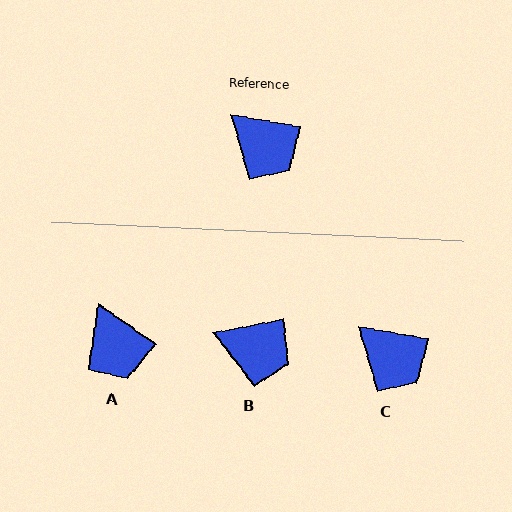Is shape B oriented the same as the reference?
No, it is off by about 21 degrees.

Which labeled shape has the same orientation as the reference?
C.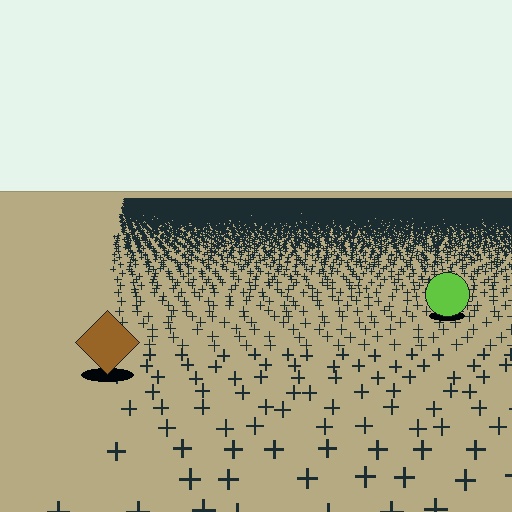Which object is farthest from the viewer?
The lime circle is farthest from the viewer. It appears smaller and the ground texture around it is denser.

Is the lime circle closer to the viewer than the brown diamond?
No. The brown diamond is closer — you can tell from the texture gradient: the ground texture is coarser near it.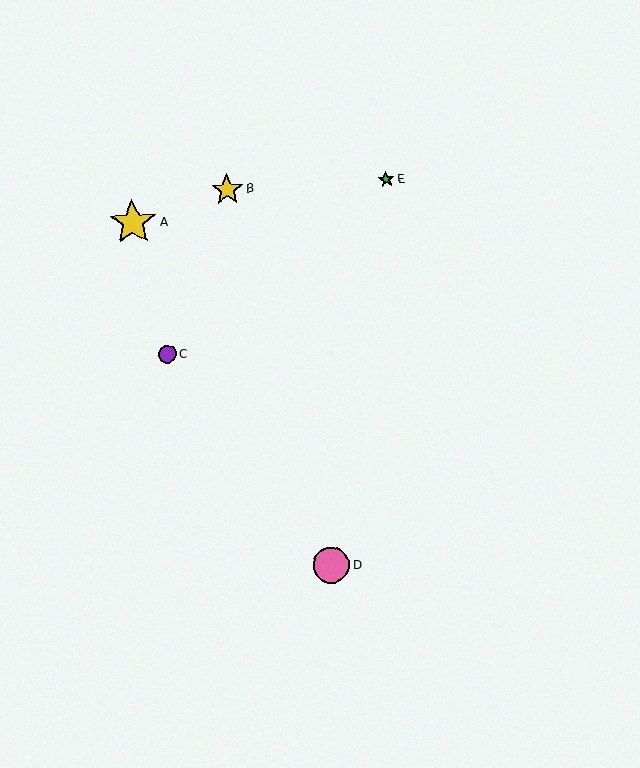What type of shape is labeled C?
Shape C is a purple circle.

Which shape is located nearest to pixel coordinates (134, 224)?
The yellow star (labeled A) at (133, 223) is nearest to that location.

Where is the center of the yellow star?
The center of the yellow star is at (227, 190).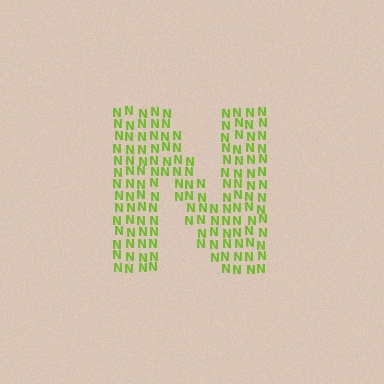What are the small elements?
The small elements are letter N's.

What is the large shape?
The large shape is the letter N.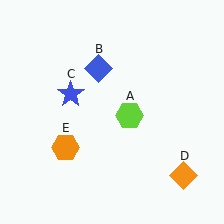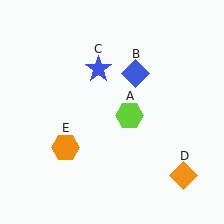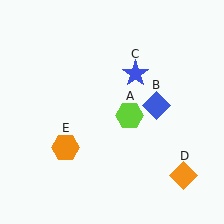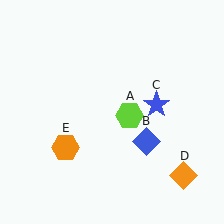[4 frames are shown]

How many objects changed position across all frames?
2 objects changed position: blue diamond (object B), blue star (object C).